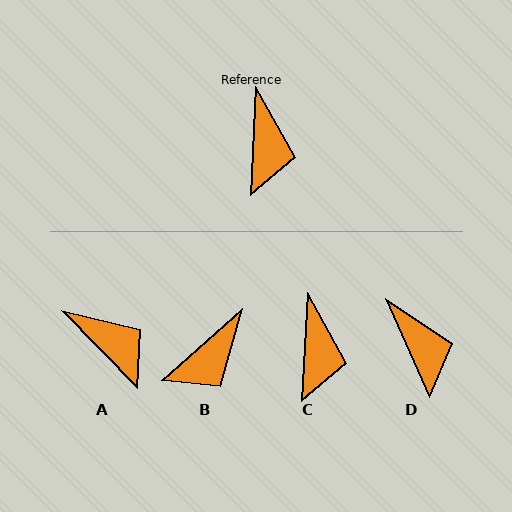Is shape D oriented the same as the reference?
No, it is off by about 27 degrees.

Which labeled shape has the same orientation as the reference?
C.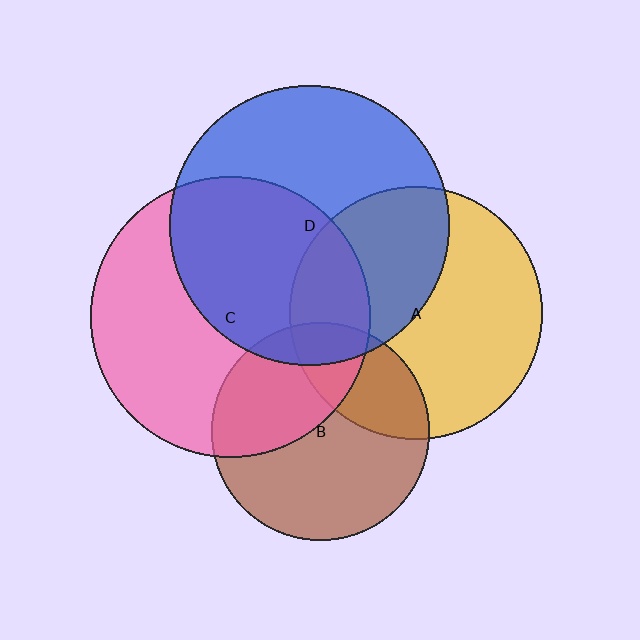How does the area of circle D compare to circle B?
Approximately 1.7 times.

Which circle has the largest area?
Circle C (pink).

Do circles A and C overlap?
Yes.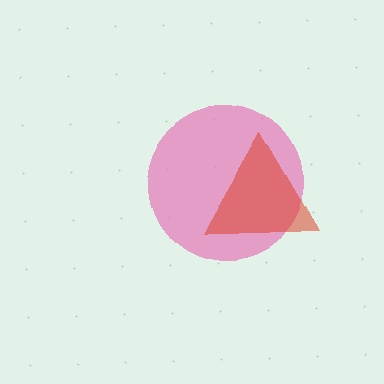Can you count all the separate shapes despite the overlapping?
Yes, there are 2 separate shapes.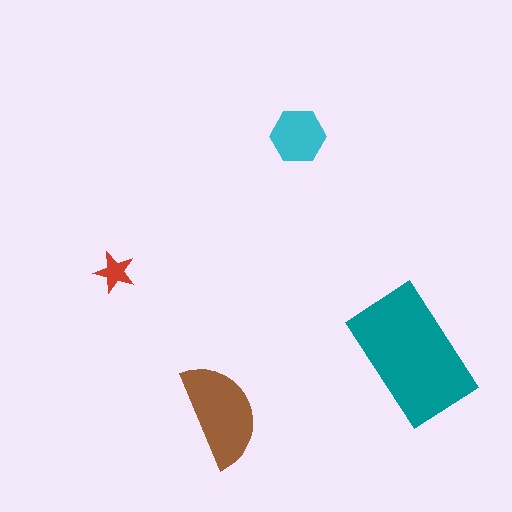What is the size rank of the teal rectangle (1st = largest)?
1st.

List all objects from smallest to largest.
The red star, the cyan hexagon, the brown semicircle, the teal rectangle.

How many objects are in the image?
There are 4 objects in the image.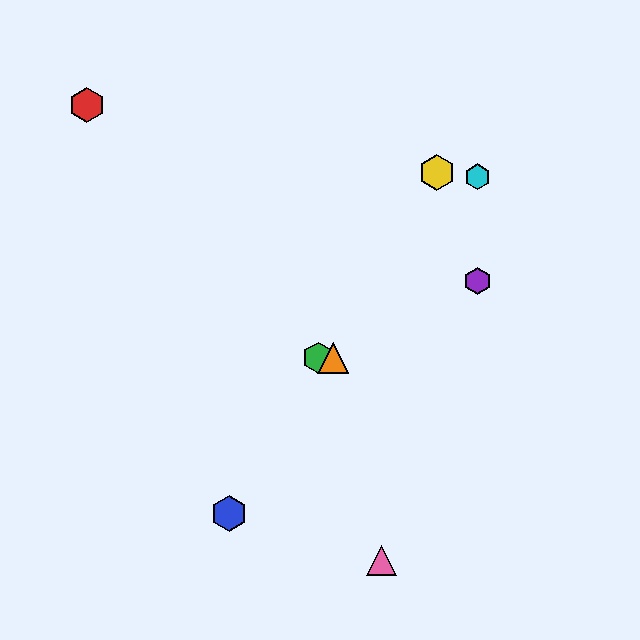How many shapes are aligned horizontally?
2 shapes (the green hexagon, the orange triangle) are aligned horizontally.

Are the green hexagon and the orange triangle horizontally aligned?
Yes, both are at y≈358.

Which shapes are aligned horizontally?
The green hexagon, the orange triangle are aligned horizontally.